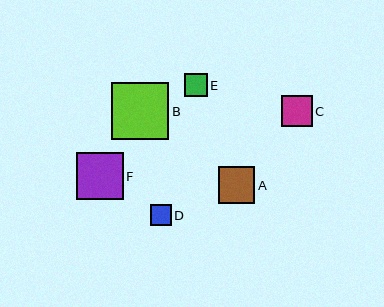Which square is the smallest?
Square D is the smallest with a size of approximately 20 pixels.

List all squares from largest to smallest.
From largest to smallest: B, F, A, C, E, D.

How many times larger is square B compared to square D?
Square B is approximately 2.8 times the size of square D.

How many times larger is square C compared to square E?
Square C is approximately 1.4 times the size of square E.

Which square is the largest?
Square B is the largest with a size of approximately 58 pixels.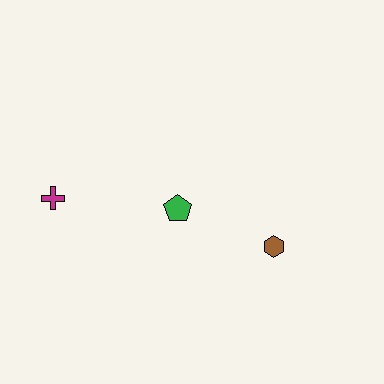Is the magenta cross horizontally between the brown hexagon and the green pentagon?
No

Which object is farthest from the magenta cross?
The brown hexagon is farthest from the magenta cross.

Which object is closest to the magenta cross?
The green pentagon is closest to the magenta cross.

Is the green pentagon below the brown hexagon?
No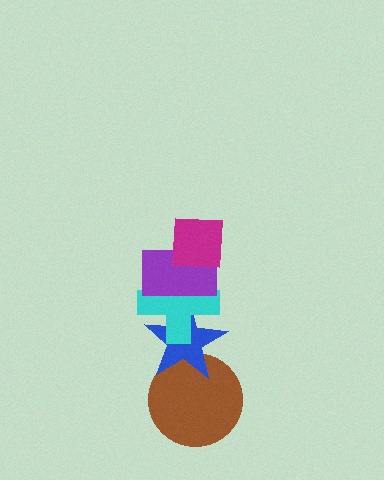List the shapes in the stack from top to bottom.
From top to bottom: the magenta square, the purple rectangle, the cyan cross, the blue star, the brown circle.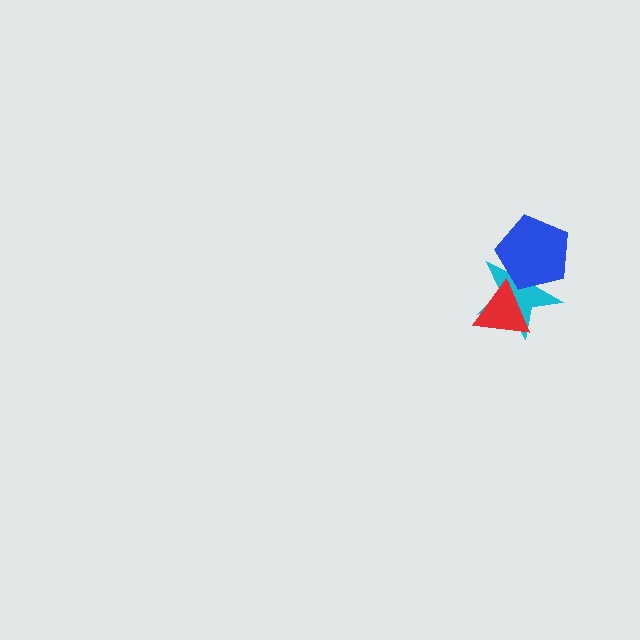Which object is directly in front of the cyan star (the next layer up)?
The blue pentagon is directly in front of the cyan star.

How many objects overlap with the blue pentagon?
1 object overlaps with the blue pentagon.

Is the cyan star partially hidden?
Yes, it is partially covered by another shape.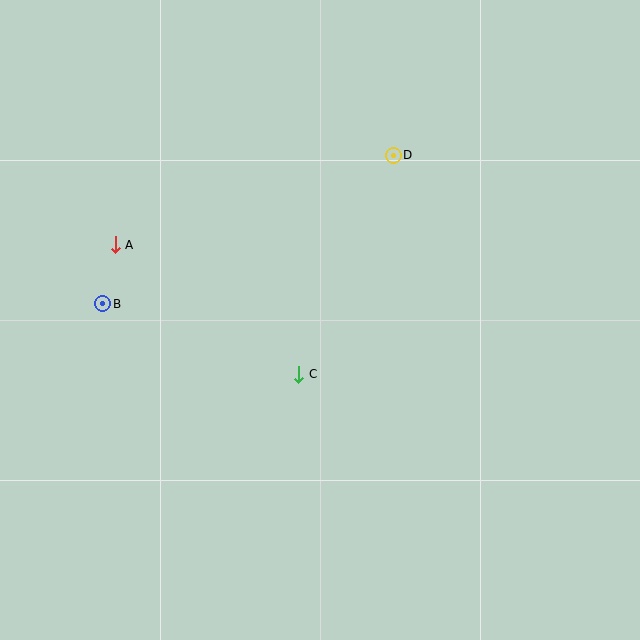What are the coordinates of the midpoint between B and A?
The midpoint between B and A is at (109, 274).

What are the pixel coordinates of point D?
Point D is at (393, 155).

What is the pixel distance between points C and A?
The distance between C and A is 224 pixels.